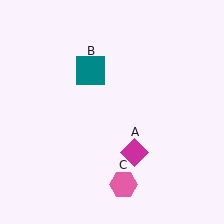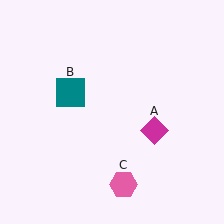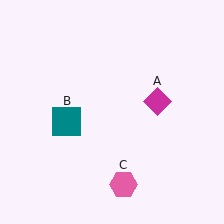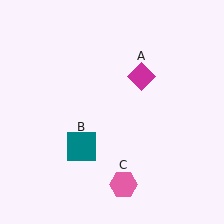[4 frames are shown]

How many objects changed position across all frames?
2 objects changed position: magenta diamond (object A), teal square (object B).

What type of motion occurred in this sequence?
The magenta diamond (object A), teal square (object B) rotated counterclockwise around the center of the scene.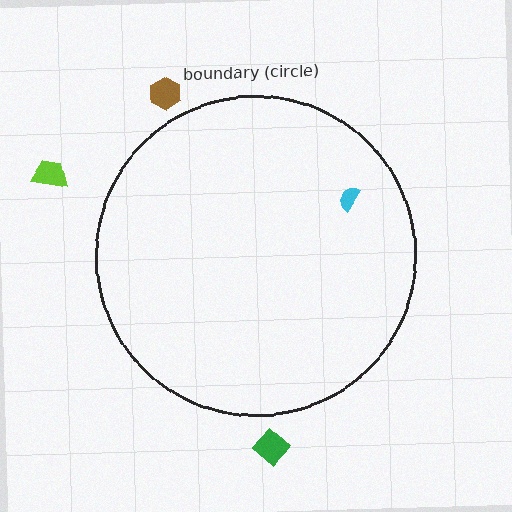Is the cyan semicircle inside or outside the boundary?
Inside.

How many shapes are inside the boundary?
1 inside, 3 outside.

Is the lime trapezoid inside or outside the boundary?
Outside.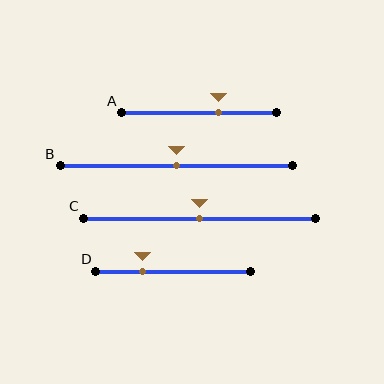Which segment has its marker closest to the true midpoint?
Segment B has its marker closest to the true midpoint.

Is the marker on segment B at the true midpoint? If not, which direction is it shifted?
Yes, the marker on segment B is at the true midpoint.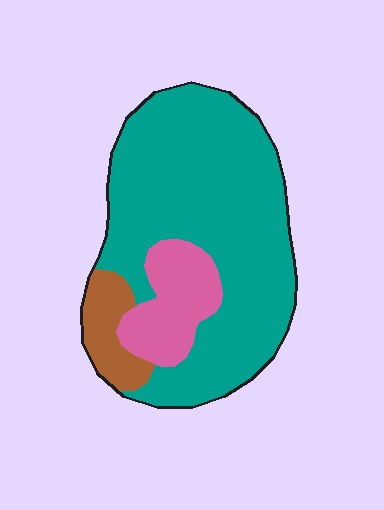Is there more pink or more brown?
Pink.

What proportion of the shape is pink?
Pink takes up about one sixth (1/6) of the shape.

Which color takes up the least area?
Brown, at roughly 10%.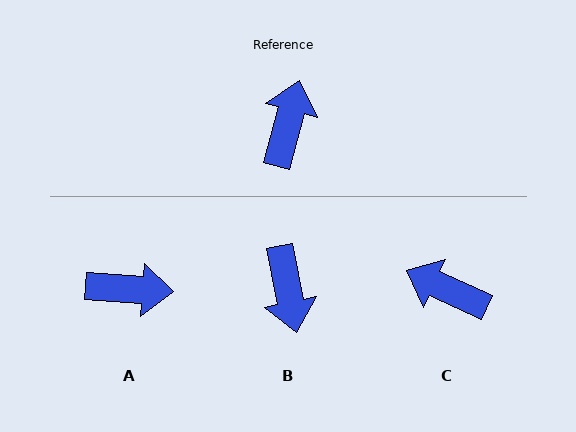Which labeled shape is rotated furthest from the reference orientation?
B, about 153 degrees away.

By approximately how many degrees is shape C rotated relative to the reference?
Approximately 81 degrees counter-clockwise.